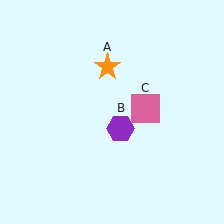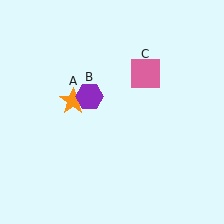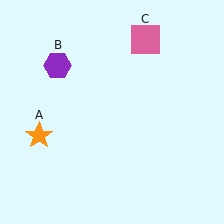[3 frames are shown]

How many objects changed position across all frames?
3 objects changed position: orange star (object A), purple hexagon (object B), pink square (object C).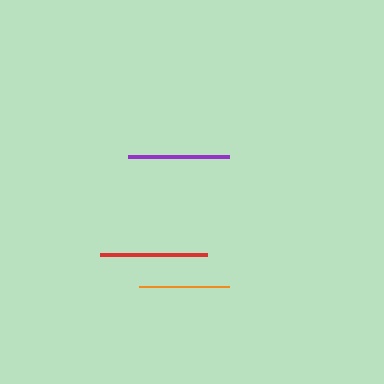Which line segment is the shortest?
The orange line is the shortest at approximately 90 pixels.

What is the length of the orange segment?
The orange segment is approximately 90 pixels long.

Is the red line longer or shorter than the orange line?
The red line is longer than the orange line.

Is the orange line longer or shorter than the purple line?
The purple line is longer than the orange line.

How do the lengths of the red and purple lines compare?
The red and purple lines are approximately the same length.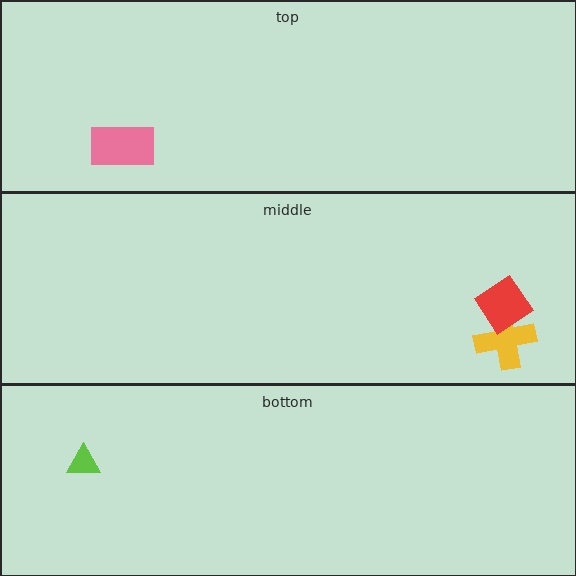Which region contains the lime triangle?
The bottom region.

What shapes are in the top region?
The pink rectangle.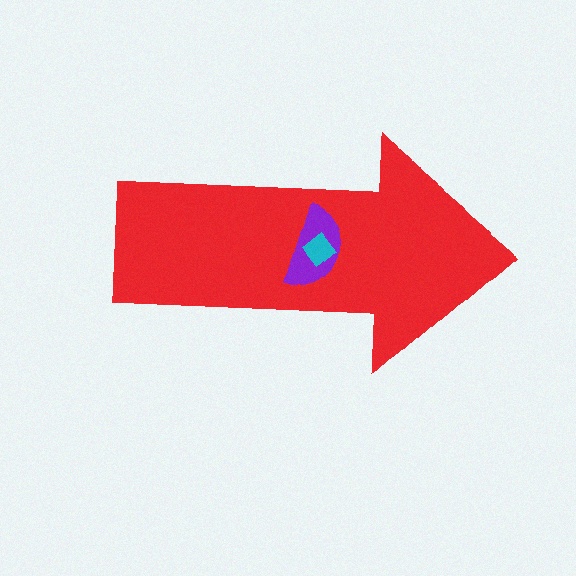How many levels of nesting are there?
3.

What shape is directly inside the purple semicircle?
The cyan diamond.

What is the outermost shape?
The red arrow.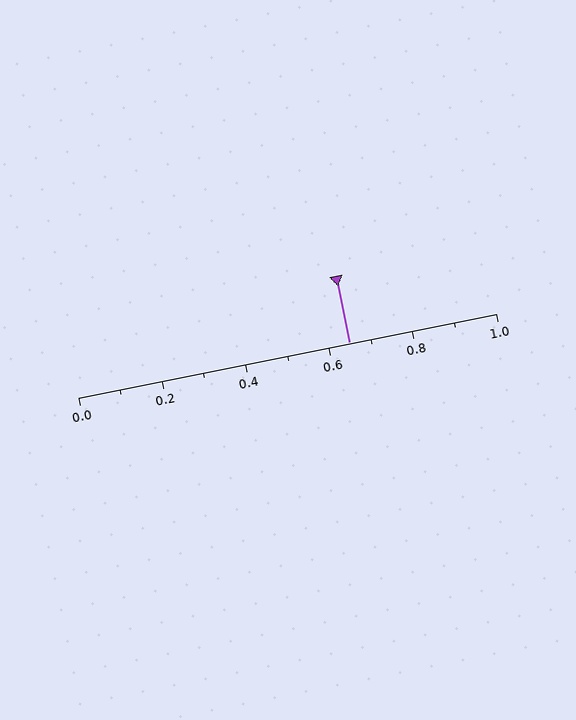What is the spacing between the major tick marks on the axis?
The major ticks are spaced 0.2 apart.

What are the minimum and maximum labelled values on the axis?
The axis runs from 0.0 to 1.0.